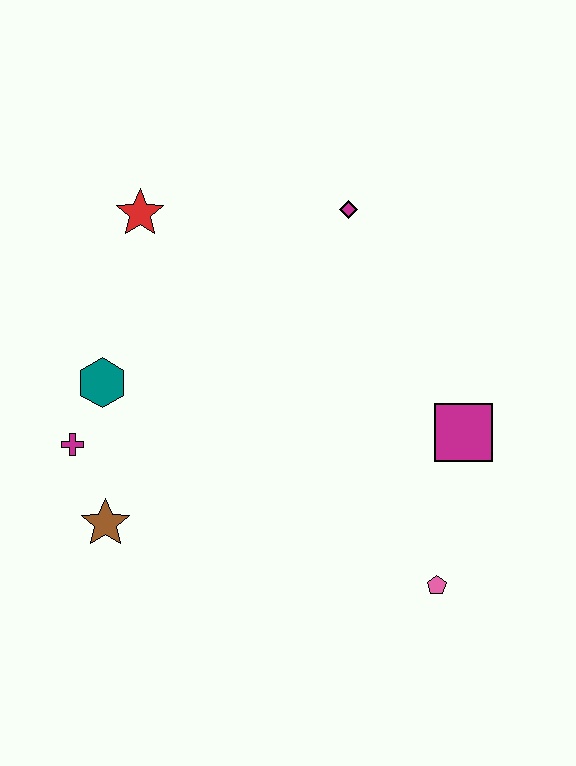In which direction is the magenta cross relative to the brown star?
The magenta cross is above the brown star.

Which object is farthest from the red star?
The pink pentagon is farthest from the red star.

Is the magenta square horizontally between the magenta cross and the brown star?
No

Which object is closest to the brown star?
The magenta cross is closest to the brown star.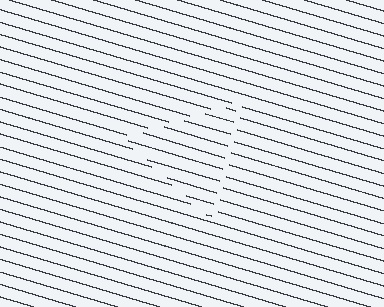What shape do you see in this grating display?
An illusory triangle. The interior of the shape contains the same grating, shifted by half a period — the contour is defined by the phase discontinuity where line-ends from the inner and outer gratings abut.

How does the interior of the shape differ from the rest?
The interior of the shape contains the same grating, shifted by half a period — the contour is defined by the phase discontinuity where line-ends from the inner and outer gratings abut.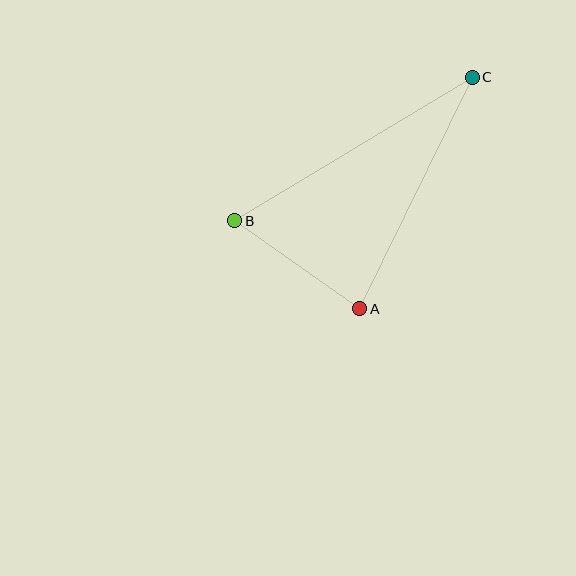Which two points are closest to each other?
Points A and B are closest to each other.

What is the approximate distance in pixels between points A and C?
The distance between A and C is approximately 257 pixels.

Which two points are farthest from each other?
Points B and C are farthest from each other.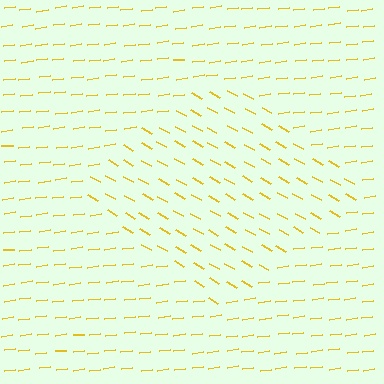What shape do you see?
I see a diamond.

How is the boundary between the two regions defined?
The boundary is defined purely by a change in line orientation (approximately 36 degrees difference). All lines are the same color and thickness.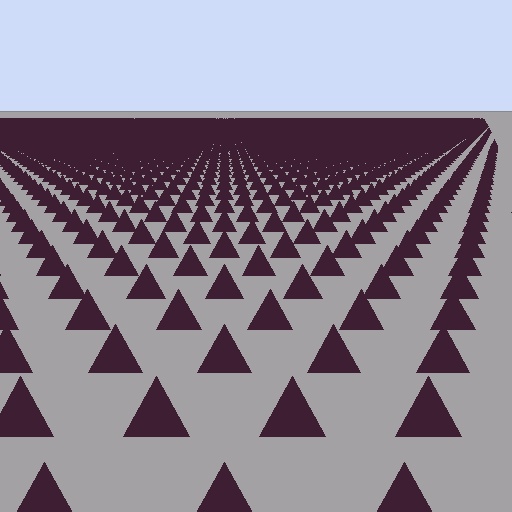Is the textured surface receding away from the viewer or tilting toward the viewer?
The surface is receding away from the viewer. Texture elements get smaller and denser toward the top.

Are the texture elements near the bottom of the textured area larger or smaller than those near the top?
Larger. Near the bottom, elements are closer to the viewer and appear at a bigger on-screen size.